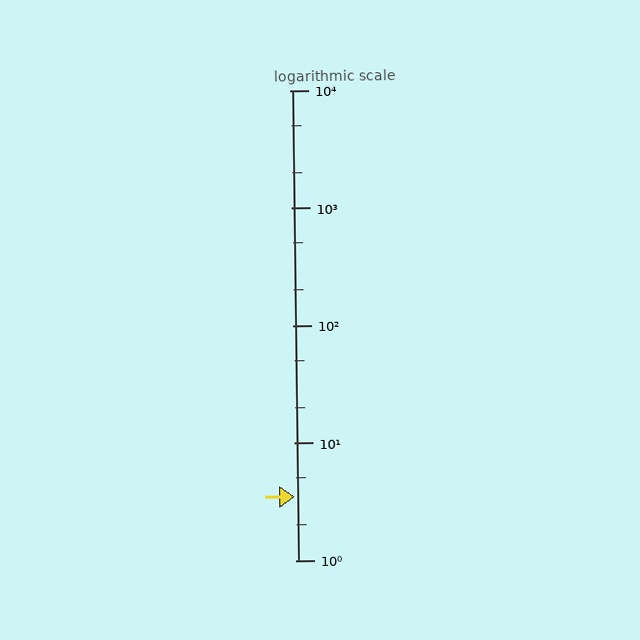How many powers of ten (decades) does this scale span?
The scale spans 4 decades, from 1 to 10000.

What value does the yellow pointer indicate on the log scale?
The pointer indicates approximately 3.5.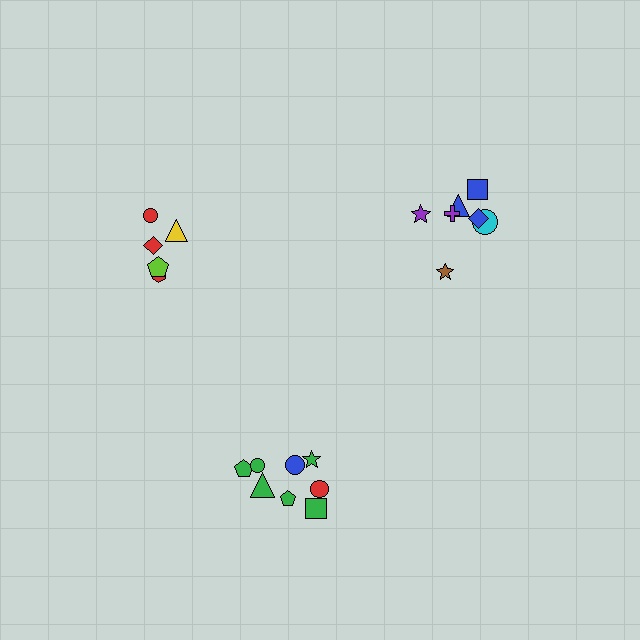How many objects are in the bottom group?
There are 8 objects.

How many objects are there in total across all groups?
There are 20 objects.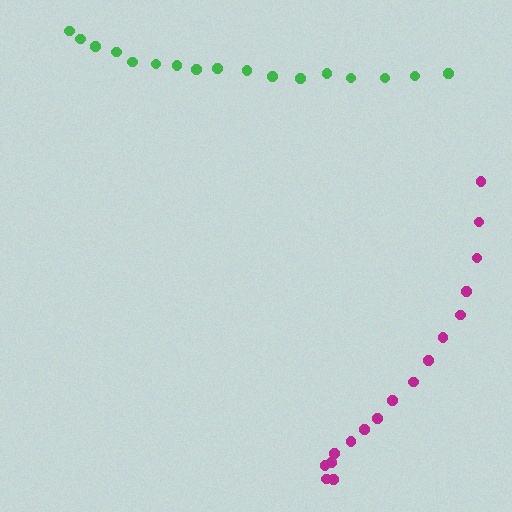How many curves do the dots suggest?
There are 2 distinct paths.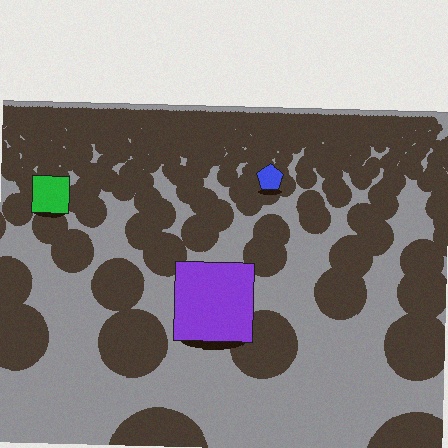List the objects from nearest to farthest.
From nearest to farthest: the purple square, the green square, the blue pentagon.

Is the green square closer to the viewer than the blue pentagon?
Yes. The green square is closer — you can tell from the texture gradient: the ground texture is coarser near it.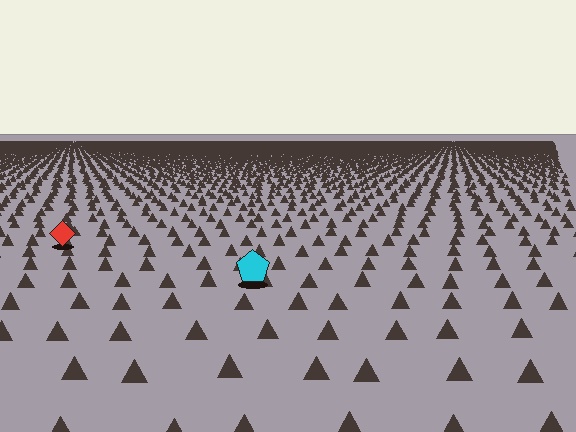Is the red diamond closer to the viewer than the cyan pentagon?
No. The cyan pentagon is closer — you can tell from the texture gradient: the ground texture is coarser near it.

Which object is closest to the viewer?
The cyan pentagon is closest. The texture marks near it are larger and more spread out.